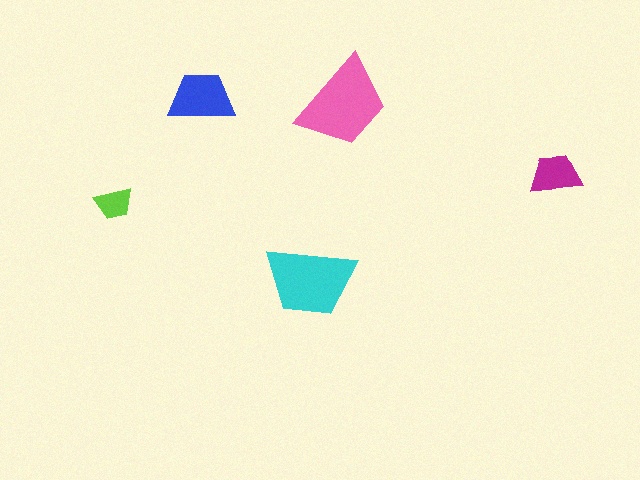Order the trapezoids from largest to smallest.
the pink one, the cyan one, the blue one, the magenta one, the lime one.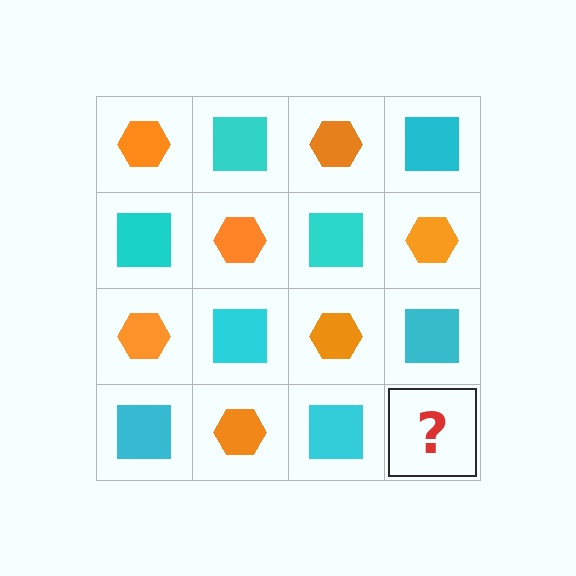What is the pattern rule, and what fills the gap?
The rule is that it alternates orange hexagon and cyan square in a checkerboard pattern. The gap should be filled with an orange hexagon.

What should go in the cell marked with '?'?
The missing cell should contain an orange hexagon.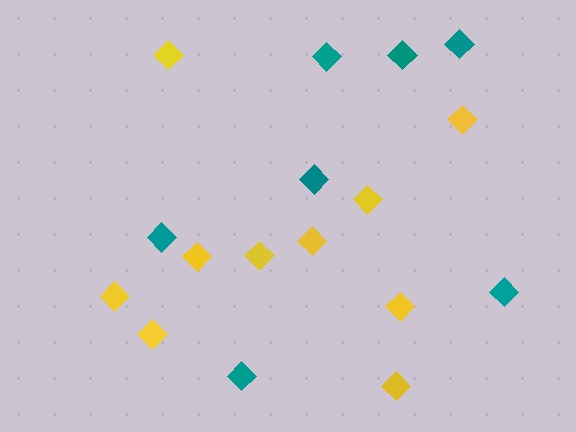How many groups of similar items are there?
There are 2 groups: one group of teal diamonds (7) and one group of yellow diamonds (10).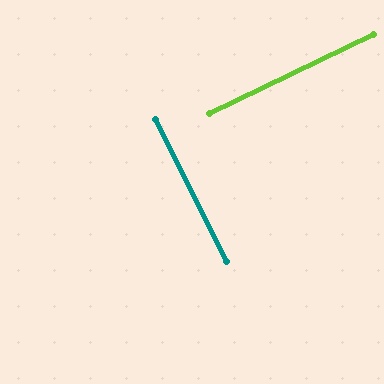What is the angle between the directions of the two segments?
Approximately 89 degrees.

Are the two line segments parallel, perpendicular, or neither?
Perpendicular — they meet at approximately 89°.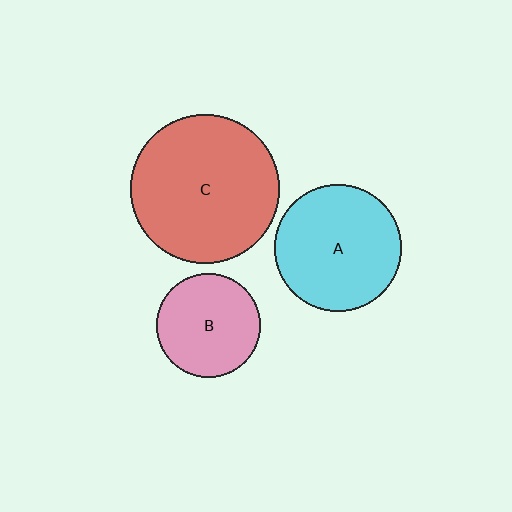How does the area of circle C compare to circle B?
Approximately 2.1 times.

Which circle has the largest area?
Circle C (red).